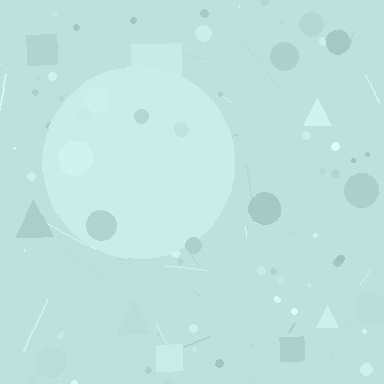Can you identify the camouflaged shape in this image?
The camouflaged shape is a circle.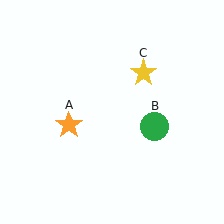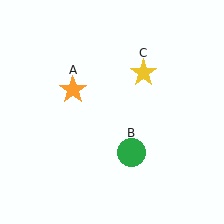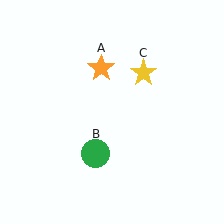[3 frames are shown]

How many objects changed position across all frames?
2 objects changed position: orange star (object A), green circle (object B).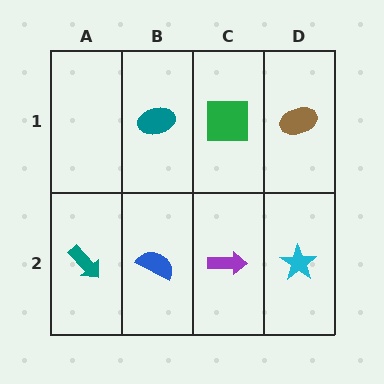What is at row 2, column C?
A purple arrow.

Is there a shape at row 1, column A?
No, that cell is empty.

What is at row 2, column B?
A blue semicircle.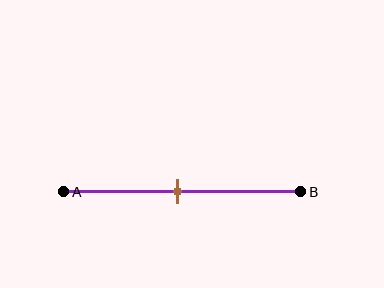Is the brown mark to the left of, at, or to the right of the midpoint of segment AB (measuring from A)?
The brown mark is approximately at the midpoint of segment AB.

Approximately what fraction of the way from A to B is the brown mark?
The brown mark is approximately 50% of the way from A to B.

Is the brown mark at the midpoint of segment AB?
Yes, the mark is approximately at the midpoint.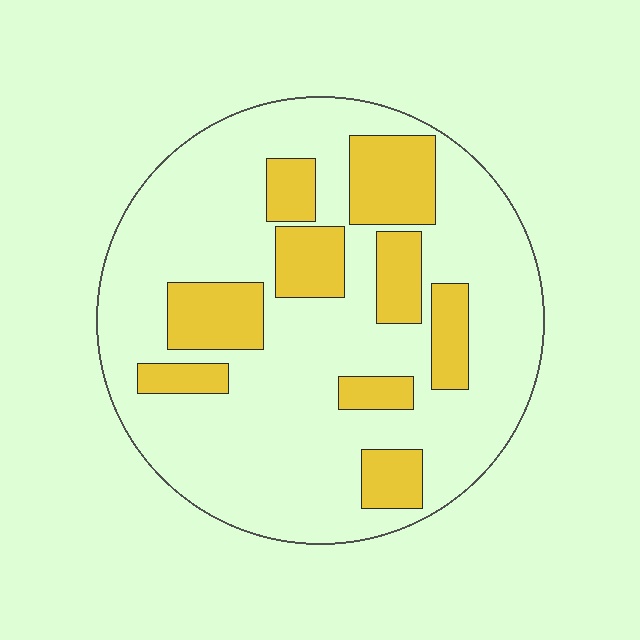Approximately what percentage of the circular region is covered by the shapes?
Approximately 25%.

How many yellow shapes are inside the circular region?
9.